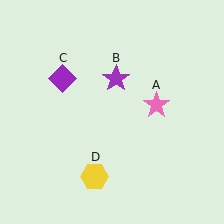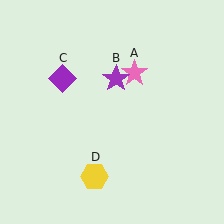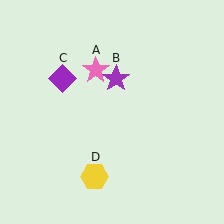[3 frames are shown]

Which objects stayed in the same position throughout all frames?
Purple star (object B) and purple diamond (object C) and yellow hexagon (object D) remained stationary.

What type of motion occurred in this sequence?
The pink star (object A) rotated counterclockwise around the center of the scene.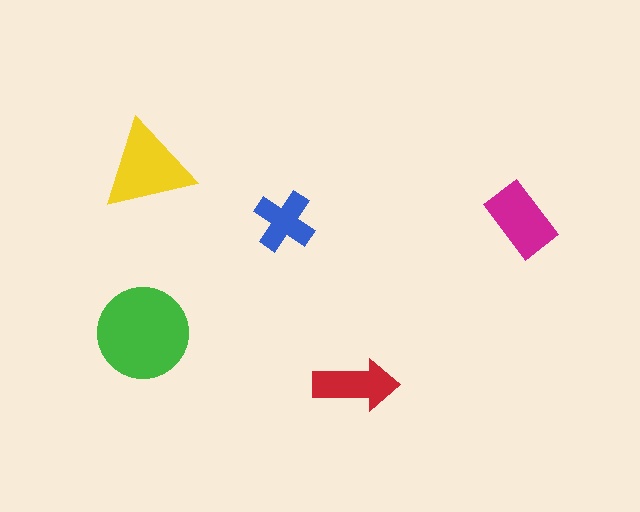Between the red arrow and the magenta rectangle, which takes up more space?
The magenta rectangle.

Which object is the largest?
The green circle.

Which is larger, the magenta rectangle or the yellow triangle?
The yellow triangle.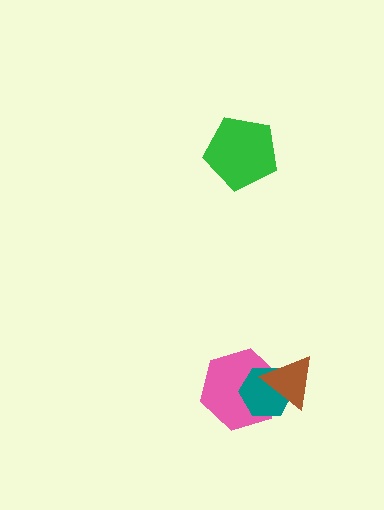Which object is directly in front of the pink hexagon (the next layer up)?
The teal hexagon is directly in front of the pink hexagon.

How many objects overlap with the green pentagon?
0 objects overlap with the green pentagon.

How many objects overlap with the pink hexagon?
2 objects overlap with the pink hexagon.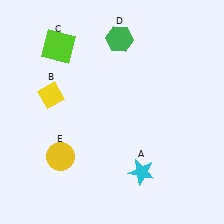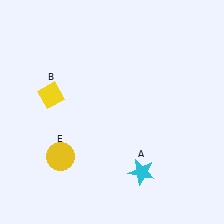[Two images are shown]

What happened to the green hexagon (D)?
The green hexagon (D) was removed in Image 2. It was in the top-right area of Image 1.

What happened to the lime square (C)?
The lime square (C) was removed in Image 2. It was in the top-left area of Image 1.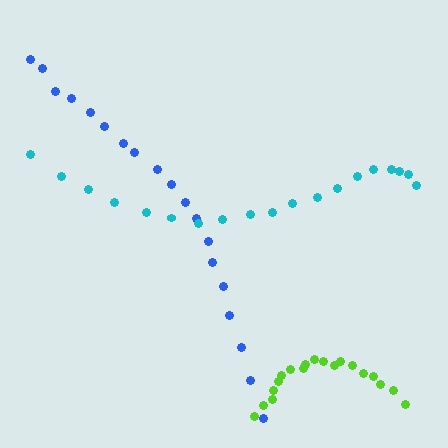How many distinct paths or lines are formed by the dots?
There are 3 distinct paths.